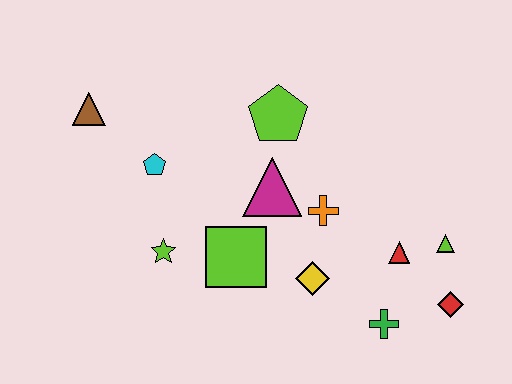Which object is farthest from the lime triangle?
The brown triangle is farthest from the lime triangle.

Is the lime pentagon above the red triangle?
Yes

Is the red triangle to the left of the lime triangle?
Yes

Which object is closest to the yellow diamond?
The orange cross is closest to the yellow diamond.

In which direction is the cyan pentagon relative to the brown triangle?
The cyan pentagon is to the right of the brown triangle.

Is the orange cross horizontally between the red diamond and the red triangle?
No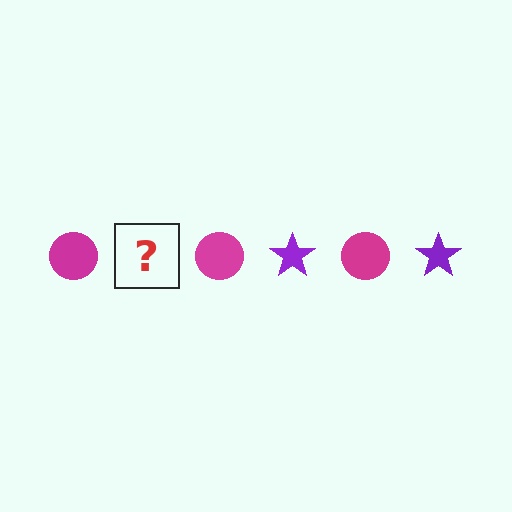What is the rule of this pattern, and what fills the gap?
The rule is that the pattern alternates between magenta circle and purple star. The gap should be filled with a purple star.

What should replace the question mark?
The question mark should be replaced with a purple star.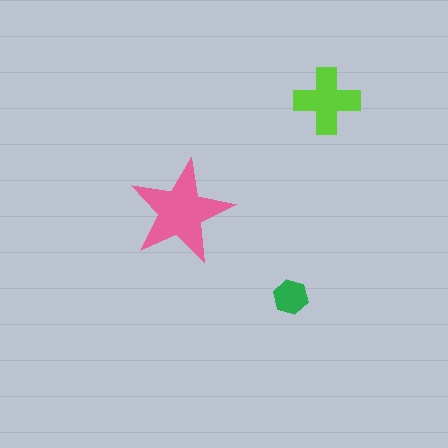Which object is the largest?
The pink star.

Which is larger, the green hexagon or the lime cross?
The lime cross.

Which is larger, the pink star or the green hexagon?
The pink star.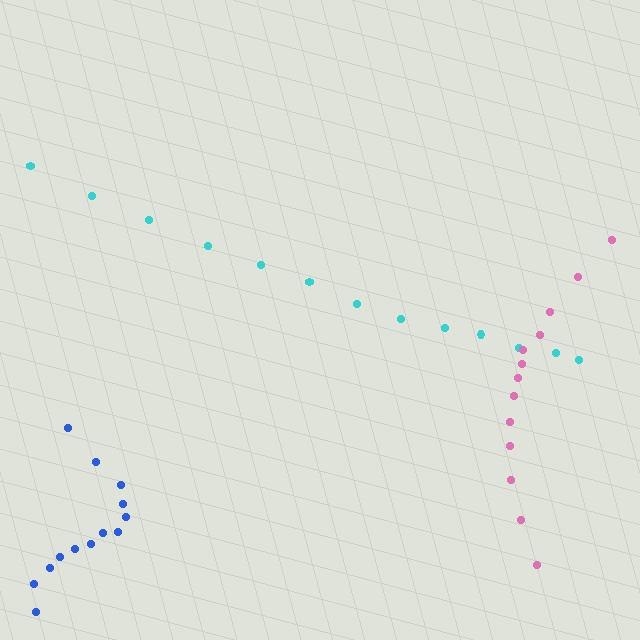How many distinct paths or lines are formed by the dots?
There are 3 distinct paths.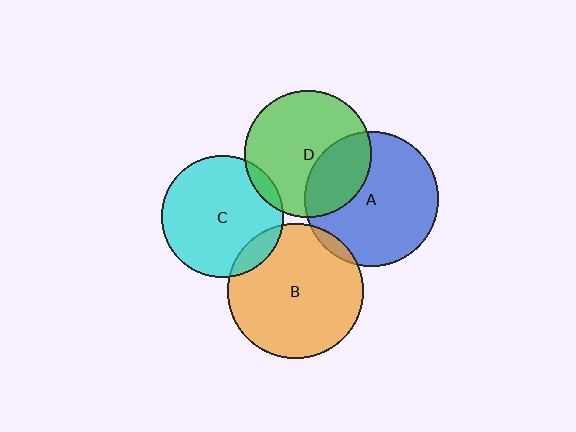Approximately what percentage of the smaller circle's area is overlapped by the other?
Approximately 30%.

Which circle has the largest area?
Circle B (orange).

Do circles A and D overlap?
Yes.